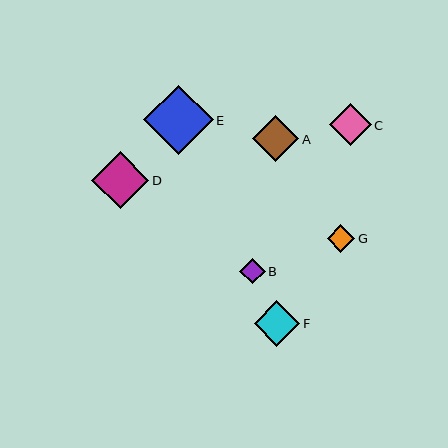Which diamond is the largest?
Diamond E is the largest with a size of approximately 70 pixels.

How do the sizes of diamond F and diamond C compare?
Diamond F and diamond C are approximately the same size.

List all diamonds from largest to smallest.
From largest to smallest: E, D, A, F, C, G, B.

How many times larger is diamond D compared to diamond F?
Diamond D is approximately 1.3 times the size of diamond F.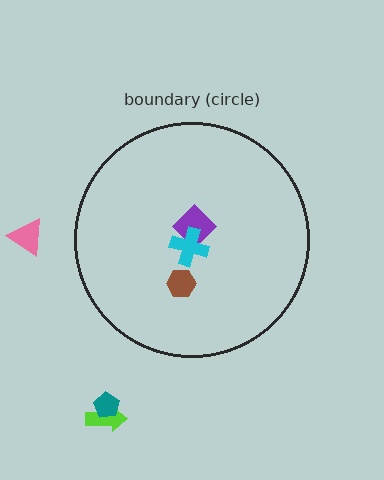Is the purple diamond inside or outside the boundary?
Inside.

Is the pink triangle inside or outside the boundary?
Outside.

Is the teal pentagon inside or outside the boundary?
Outside.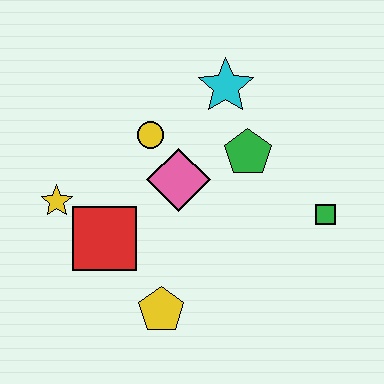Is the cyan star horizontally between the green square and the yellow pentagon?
Yes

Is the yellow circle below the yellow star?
No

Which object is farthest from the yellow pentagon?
The cyan star is farthest from the yellow pentagon.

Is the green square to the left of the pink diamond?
No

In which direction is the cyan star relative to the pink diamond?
The cyan star is above the pink diamond.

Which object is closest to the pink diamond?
The yellow circle is closest to the pink diamond.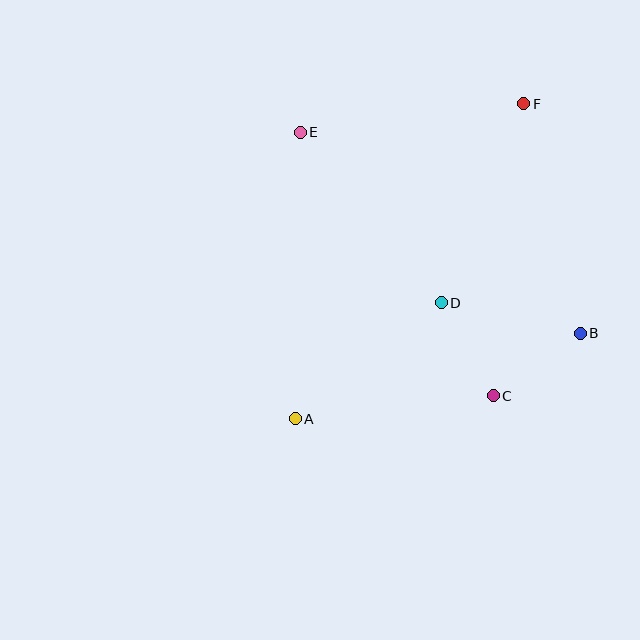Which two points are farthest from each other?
Points A and F are farthest from each other.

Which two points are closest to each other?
Points C and D are closest to each other.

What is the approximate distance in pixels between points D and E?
The distance between D and E is approximately 221 pixels.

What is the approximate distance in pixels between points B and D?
The distance between B and D is approximately 142 pixels.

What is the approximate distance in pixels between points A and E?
The distance between A and E is approximately 287 pixels.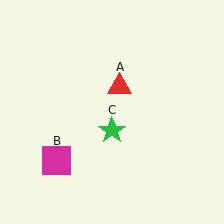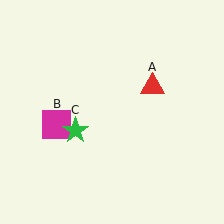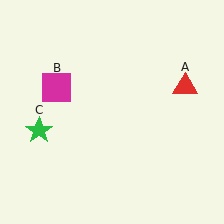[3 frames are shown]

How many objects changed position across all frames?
3 objects changed position: red triangle (object A), magenta square (object B), green star (object C).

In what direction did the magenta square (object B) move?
The magenta square (object B) moved up.